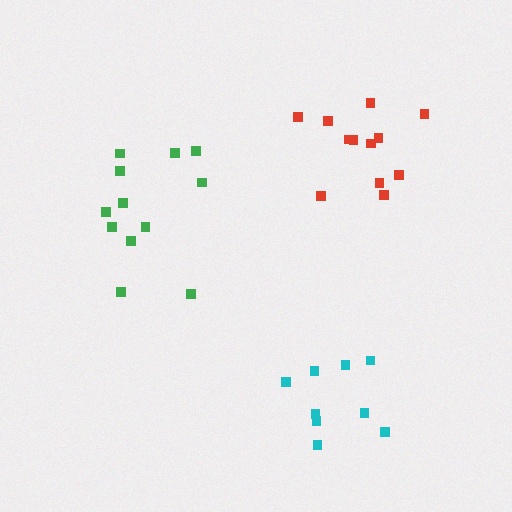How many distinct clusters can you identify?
There are 3 distinct clusters.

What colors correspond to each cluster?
The clusters are colored: red, cyan, green.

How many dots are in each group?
Group 1: 12 dots, Group 2: 9 dots, Group 3: 12 dots (33 total).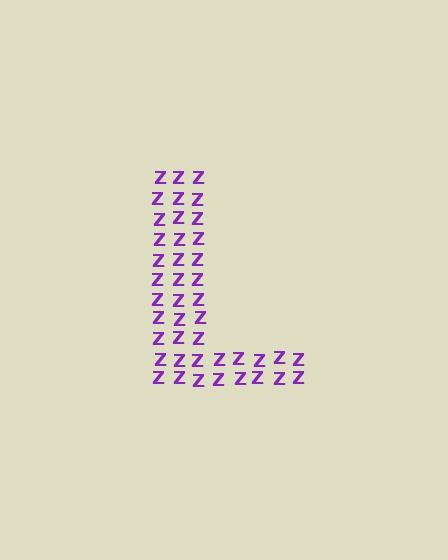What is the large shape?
The large shape is the letter L.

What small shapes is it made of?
It is made of small letter Z's.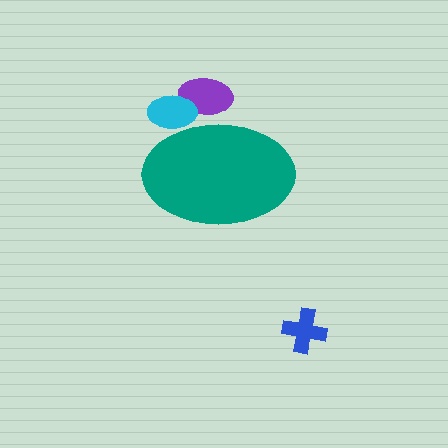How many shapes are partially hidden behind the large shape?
2 shapes are partially hidden.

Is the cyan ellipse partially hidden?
Yes, the cyan ellipse is partially hidden behind the teal ellipse.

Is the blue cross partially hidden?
No, the blue cross is fully visible.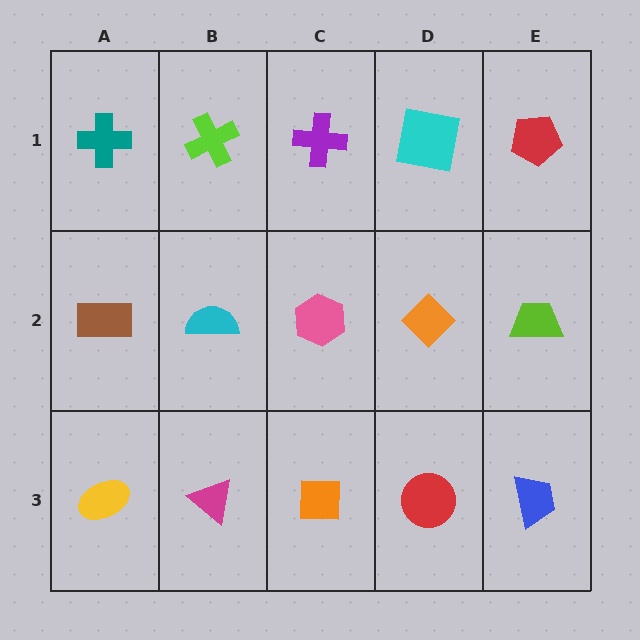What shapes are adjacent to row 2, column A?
A teal cross (row 1, column A), a yellow ellipse (row 3, column A), a cyan semicircle (row 2, column B).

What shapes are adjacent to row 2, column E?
A red pentagon (row 1, column E), a blue trapezoid (row 3, column E), an orange diamond (row 2, column D).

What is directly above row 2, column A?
A teal cross.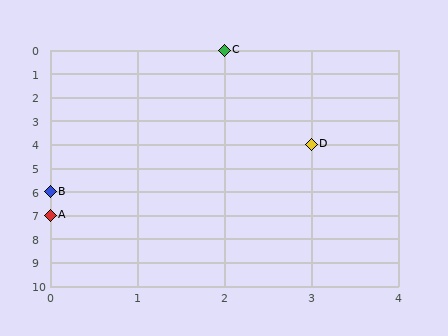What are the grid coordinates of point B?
Point B is at grid coordinates (0, 6).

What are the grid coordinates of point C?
Point C is at grid coordinates (2, 0).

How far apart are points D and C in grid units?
Points D and C are 1 column and 4 rows apart (about 4.1 grid units diagonally).